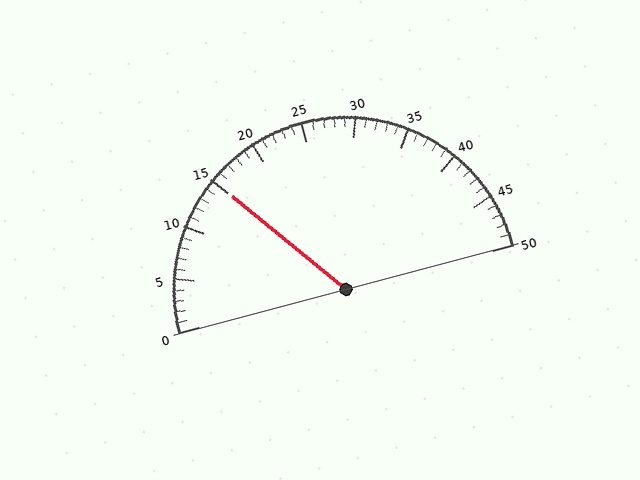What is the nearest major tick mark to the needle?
The nearest major tick mark is 15.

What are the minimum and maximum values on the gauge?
The gauge ranges from 0 to 50.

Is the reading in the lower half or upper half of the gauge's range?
The reading is in the lower half of the range (0 to 50).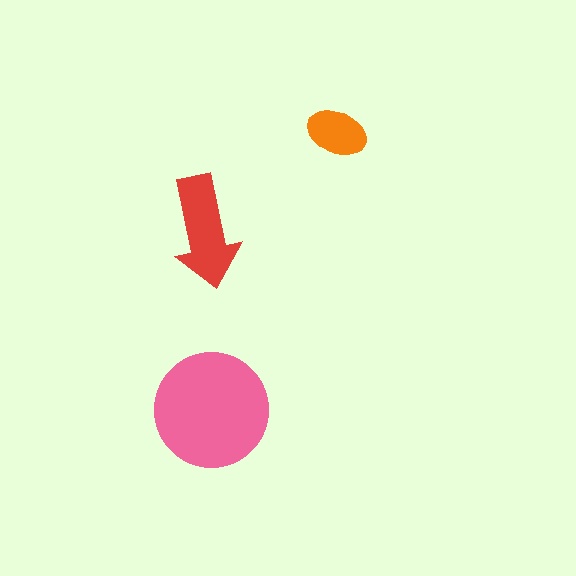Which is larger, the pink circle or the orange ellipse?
The pink circle.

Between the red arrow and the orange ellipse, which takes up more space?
The red arrow.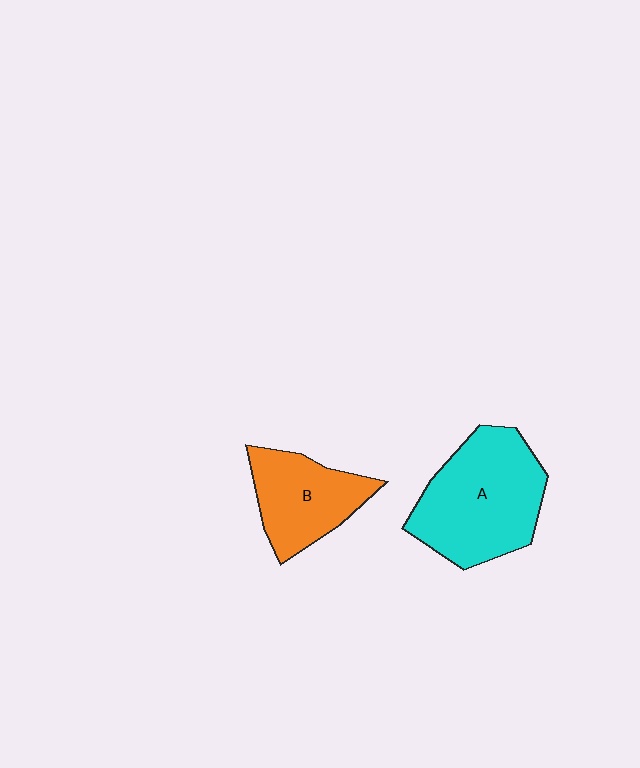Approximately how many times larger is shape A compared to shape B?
Approximately 1.5 times.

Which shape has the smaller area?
Shape B (orange).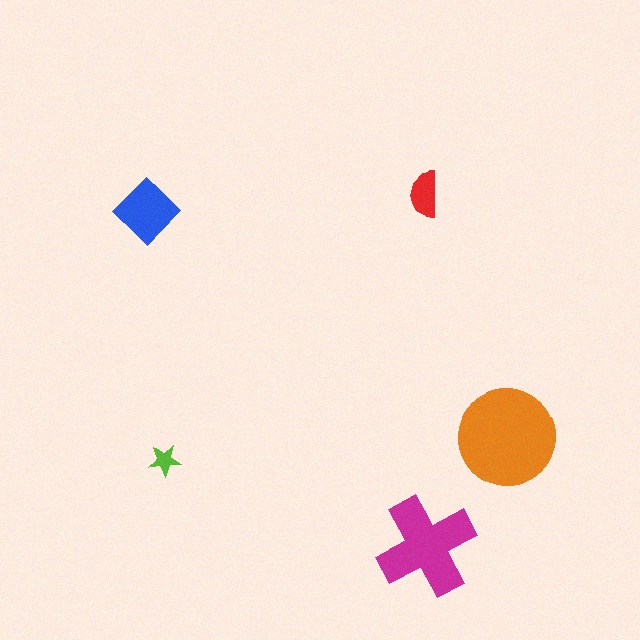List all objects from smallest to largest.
The lime star, the red semicircle, the blue diamond, the magenta cross, the orange circle.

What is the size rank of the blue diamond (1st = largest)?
3rd.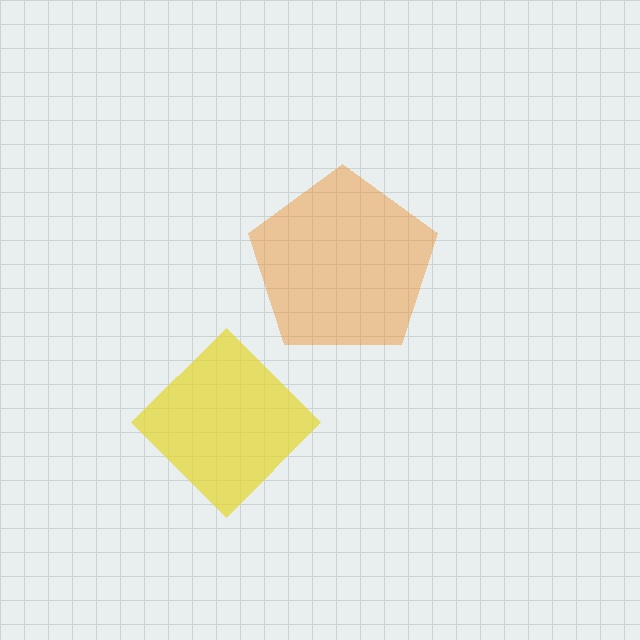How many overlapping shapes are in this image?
There are 2 overlapping shapes in the image.